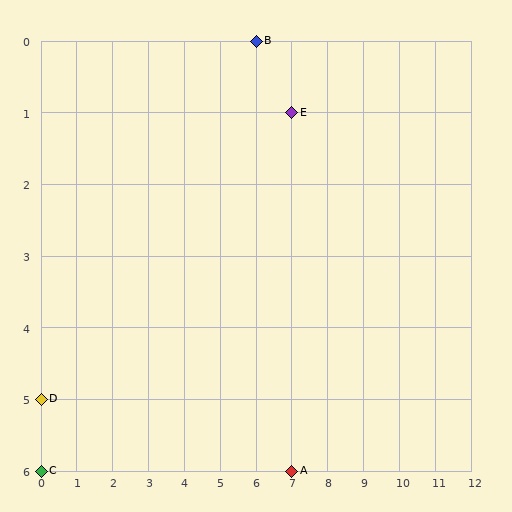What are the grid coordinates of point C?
Point C is at grid coordinates (0, 6).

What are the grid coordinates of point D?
Point D is at grid coordinates (0, 5).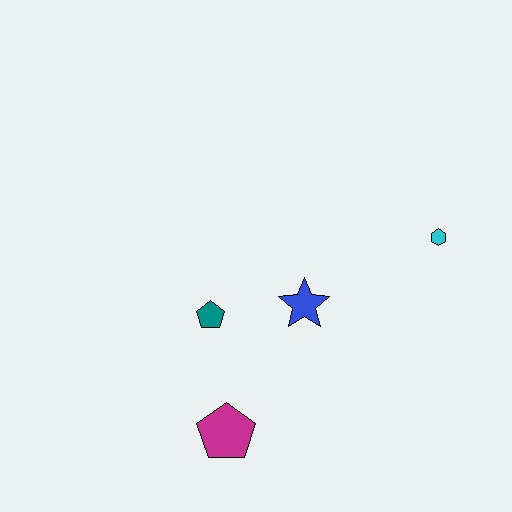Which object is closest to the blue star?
The teal pentagon is closest to the blue star.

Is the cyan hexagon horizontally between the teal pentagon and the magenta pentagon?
No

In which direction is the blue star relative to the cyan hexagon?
The blue star is to the left of the cyan hexagon.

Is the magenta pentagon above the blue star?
No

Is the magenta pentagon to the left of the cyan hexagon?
Yes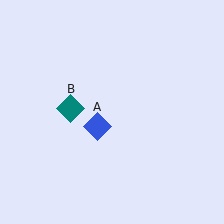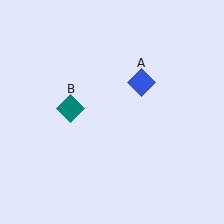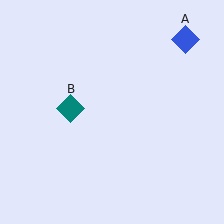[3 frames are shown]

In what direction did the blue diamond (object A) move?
The blue diamond (object A) moved up and to the right.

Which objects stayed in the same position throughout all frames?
Teal diamond (object B) remained stationary.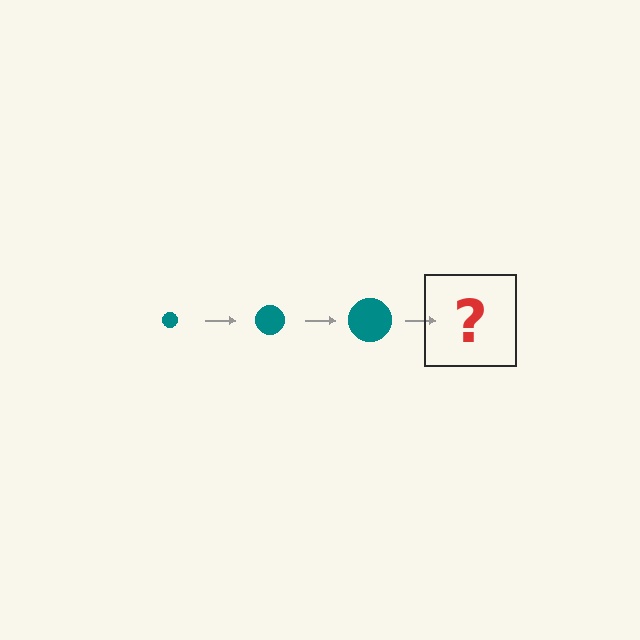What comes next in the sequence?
The next element should be a teal circle, larger than the previous one.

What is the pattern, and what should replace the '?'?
The pattern is that the circle gets progressively larger each step. The '?' should be a teal circle, larger than the previous one.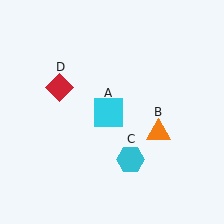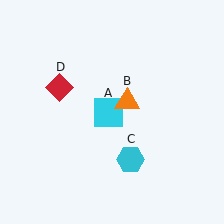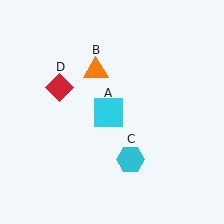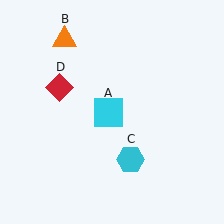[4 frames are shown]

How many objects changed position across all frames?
1 object changed position: orange triangle (object B).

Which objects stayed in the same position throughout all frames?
Cyan square (object A) and cyan hexagon (object C) and red diamond (object D) remained stationary.